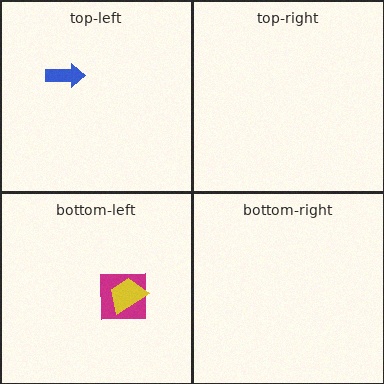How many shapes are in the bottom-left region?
2.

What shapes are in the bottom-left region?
The magenta square, the yellow trapezoid.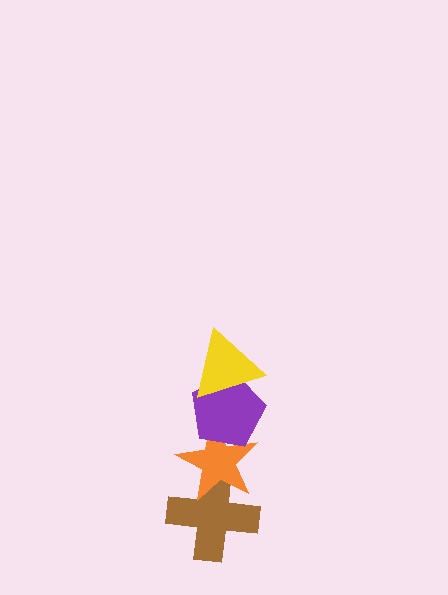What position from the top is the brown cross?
The brown cross is 4th from the top.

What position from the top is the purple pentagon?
The purple pentagon is 2nd from the top.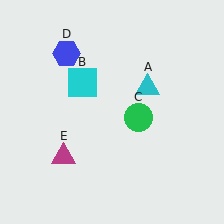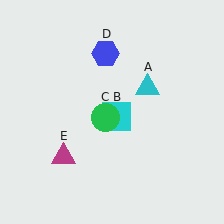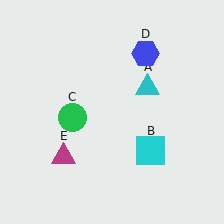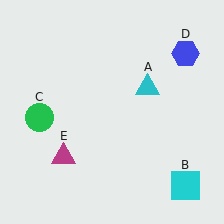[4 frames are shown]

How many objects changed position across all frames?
3 objects changed position: cyan square (object B), green circle (object C), blue hexagon (object D).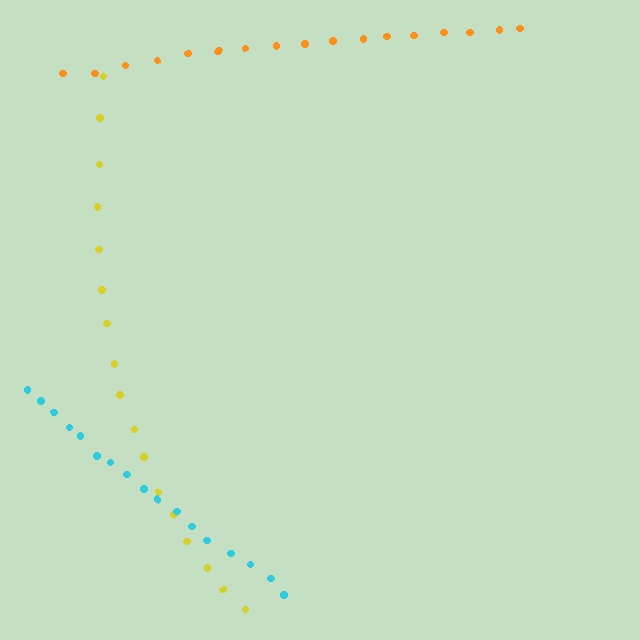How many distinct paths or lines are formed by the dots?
There are 3 distinct paths.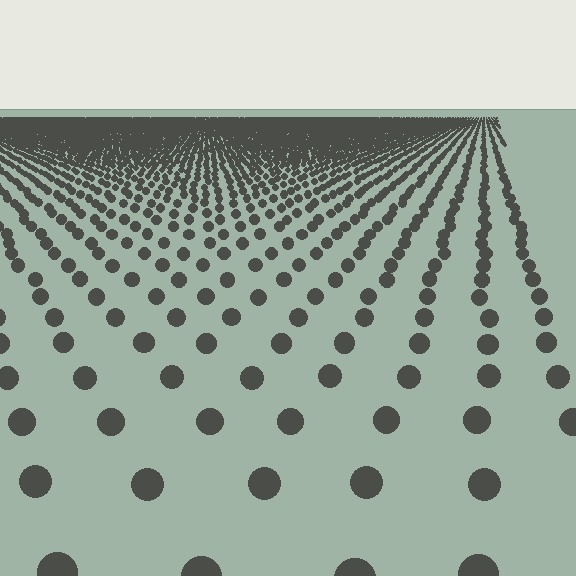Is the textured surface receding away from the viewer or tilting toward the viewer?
The surface is receding away from the viewer. Texture elements get smaller and denser toward the top.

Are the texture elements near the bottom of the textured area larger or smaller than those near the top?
Larger. Near the bottom, elements are closer to the viewer and appear at a bigger on-screen size.